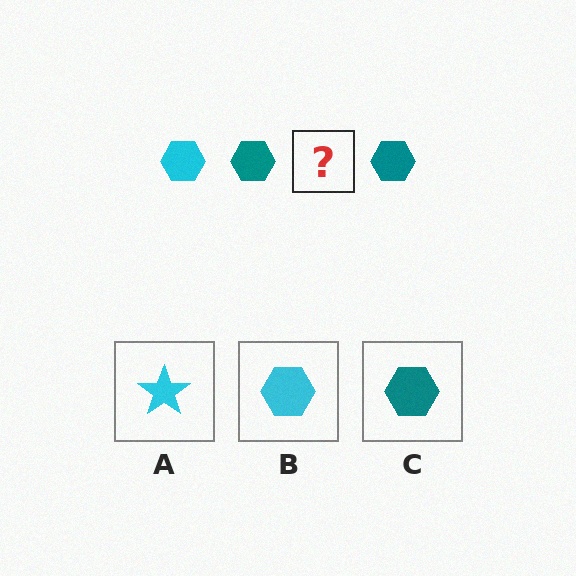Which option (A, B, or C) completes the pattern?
B.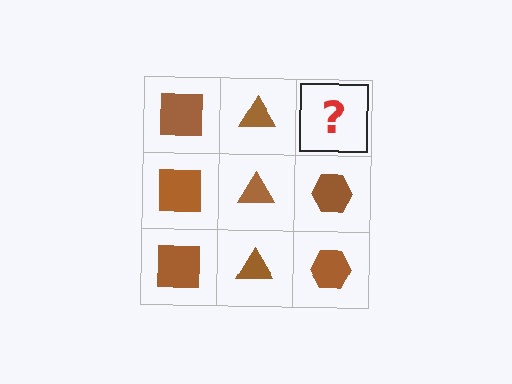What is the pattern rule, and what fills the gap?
The rule is that each column has a consistent shape. The gap should be filled with a brown hexagon.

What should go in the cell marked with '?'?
The missing cell should contain a brown hexagon.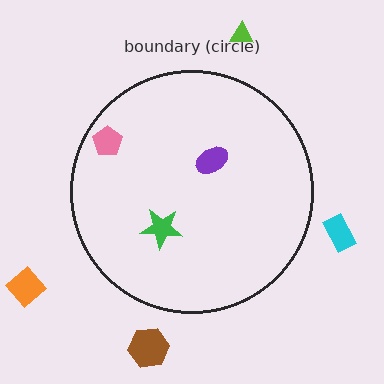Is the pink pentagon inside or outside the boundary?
Inside.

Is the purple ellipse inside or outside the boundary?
Inside.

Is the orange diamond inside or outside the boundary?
Outside.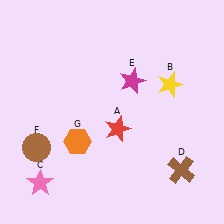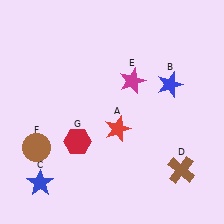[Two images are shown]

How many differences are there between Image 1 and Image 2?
There are 3 differences between the two images.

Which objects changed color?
B changed from yellow to blue. C changed from pink to blue. G changed from orange to red.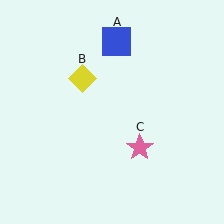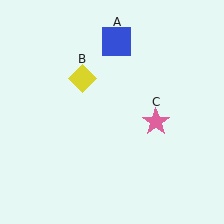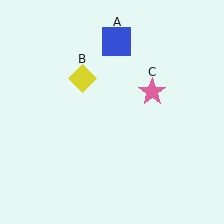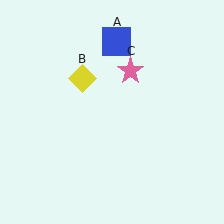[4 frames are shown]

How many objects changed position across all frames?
1 object changed position: pink star (object C).